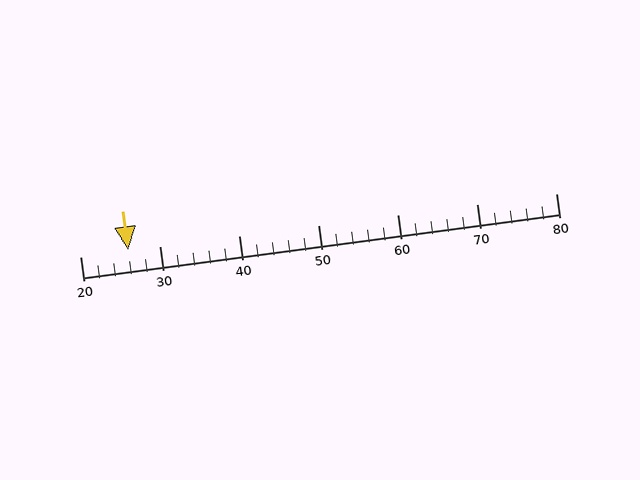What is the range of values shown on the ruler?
The ruler shows values from 20 to 80.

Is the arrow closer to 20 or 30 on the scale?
The arrow is closer to 30.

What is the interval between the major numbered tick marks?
The major tick marks are spaced 10 units apart.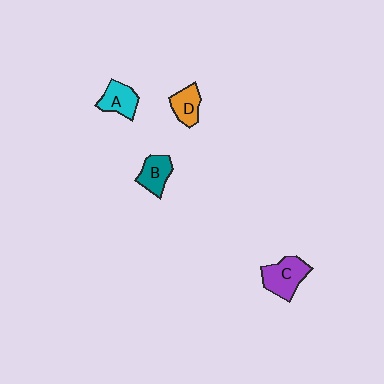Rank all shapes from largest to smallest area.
From largest to smallest: C (purple), A (cyan), B (teal), D (orange).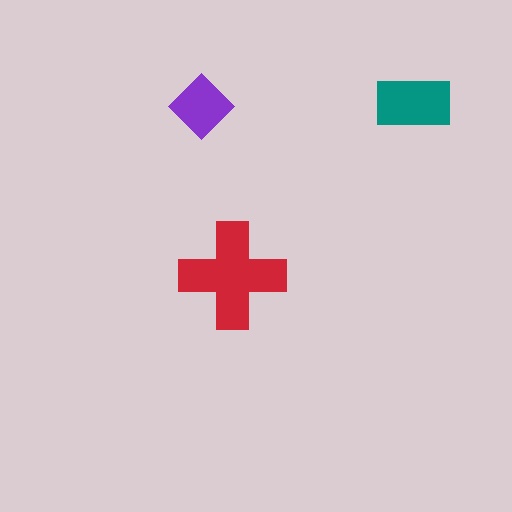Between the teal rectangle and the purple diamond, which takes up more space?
The teal rectangle.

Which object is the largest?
The red cross.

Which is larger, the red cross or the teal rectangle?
The red cross.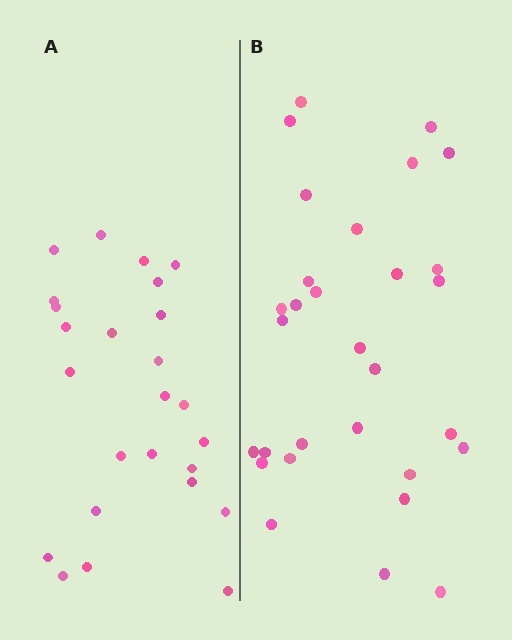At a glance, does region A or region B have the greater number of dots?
Region B (the right region) has more dots.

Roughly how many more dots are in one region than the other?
Region B has about 5 more dots than region A.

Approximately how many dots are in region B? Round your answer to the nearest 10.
About 30 dots.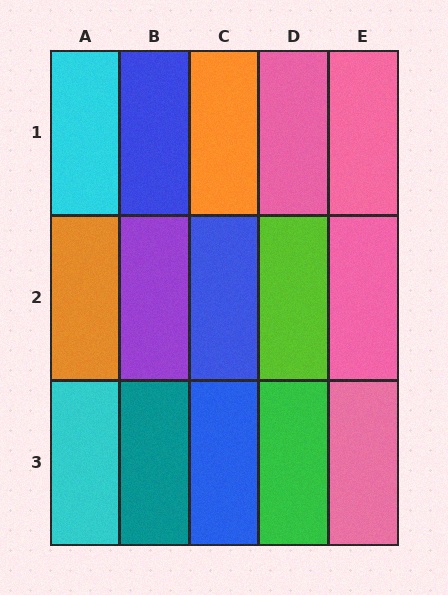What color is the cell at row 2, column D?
Lime.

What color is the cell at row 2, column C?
Blue.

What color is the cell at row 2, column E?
Pink.